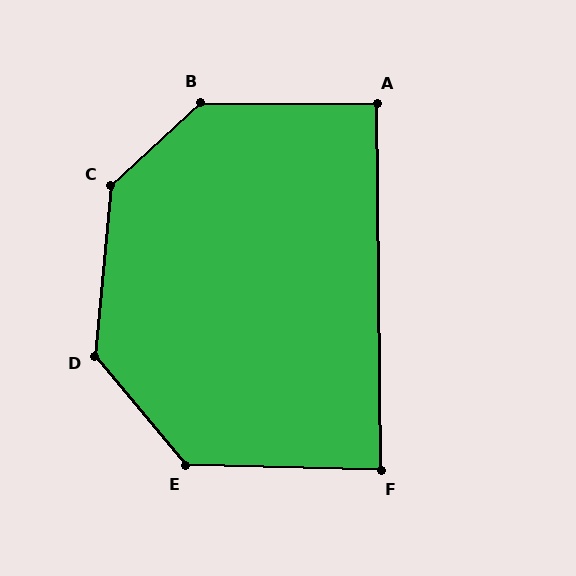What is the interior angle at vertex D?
Approximately 135 degrees (obtuse).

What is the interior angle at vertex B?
Approximately 137 degrees (obtuse).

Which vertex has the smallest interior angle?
F, at approximately 88 degrees.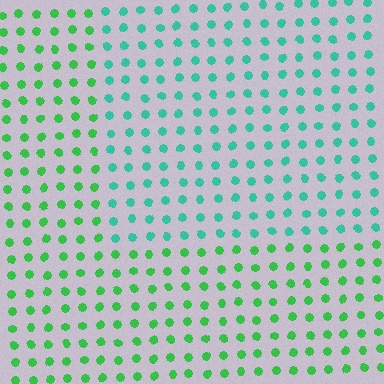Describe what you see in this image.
The image is filled with small green elements in a uniform arrangement. A rectangle-shaped region is visible where the elements are tinted to a slightly different hue, forming a subtle color boundary.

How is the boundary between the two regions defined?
The boundary is defined purely by a slight shift in hue (about 39 degrees). Spacing, size, and orientation are identical on both sides.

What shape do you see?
I see a rectangle.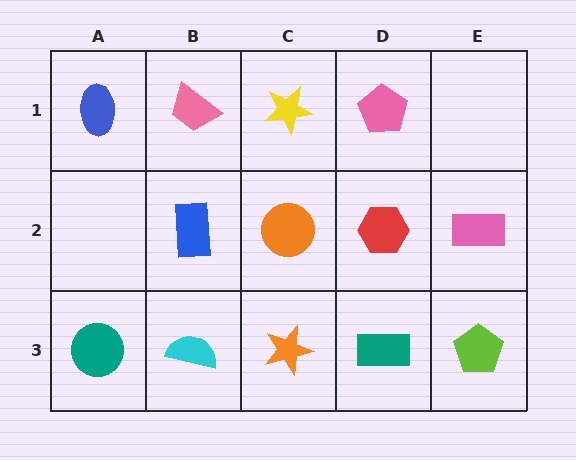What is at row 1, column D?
A pink pentagon.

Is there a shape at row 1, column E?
No, that cell is empty.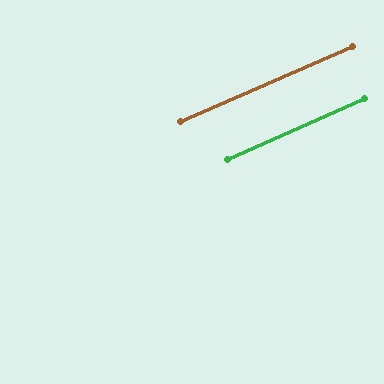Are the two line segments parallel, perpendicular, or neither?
Parallel — their directions differ by only 0.3°.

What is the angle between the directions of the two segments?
Approximately 0 degrees.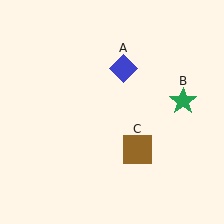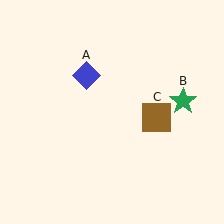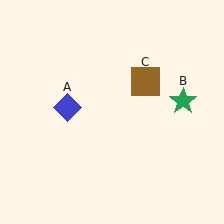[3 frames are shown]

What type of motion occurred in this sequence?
The blue diamond (object A), brown square (object C) rotated counterclockwise around the center of the scene.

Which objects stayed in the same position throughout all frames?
Green star (object B) remained stationary.